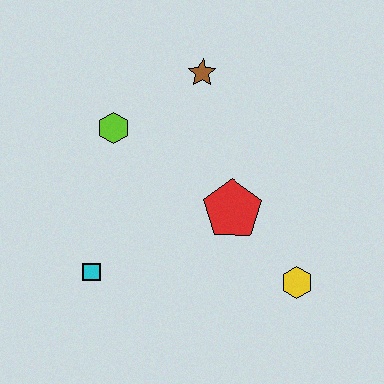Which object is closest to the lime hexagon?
The brown star is closest to the lime hexagon.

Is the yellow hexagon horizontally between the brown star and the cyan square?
No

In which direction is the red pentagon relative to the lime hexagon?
The red pentagon is to the right of the lime hexagon.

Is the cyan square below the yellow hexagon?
No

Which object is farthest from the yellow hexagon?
The lime hexagon is farthest from the yellow hexagon.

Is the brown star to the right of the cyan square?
Yes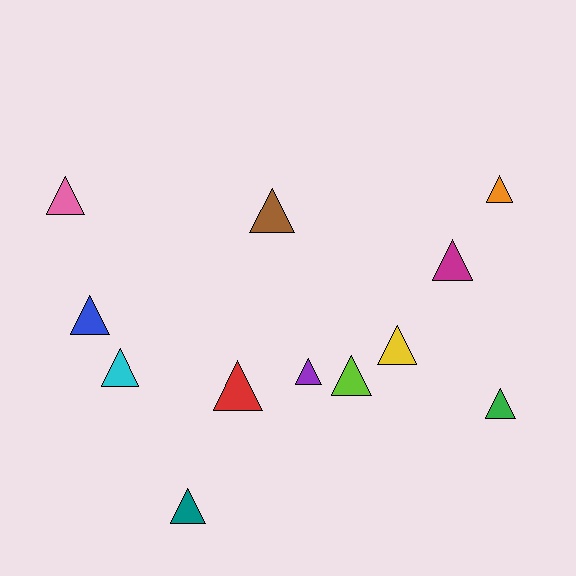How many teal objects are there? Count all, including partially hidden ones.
There is 1 teal object.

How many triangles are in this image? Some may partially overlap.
There are 12 triangles.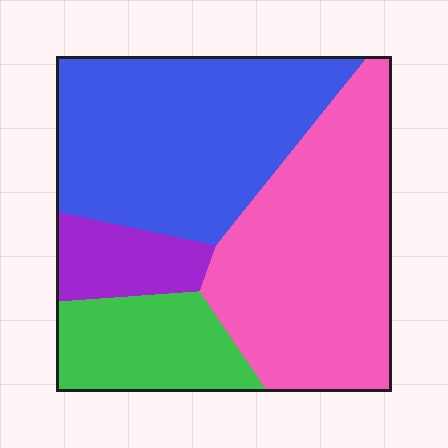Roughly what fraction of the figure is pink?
Pink takes up about three eighths (3/8) of the figure.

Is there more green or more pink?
Pink.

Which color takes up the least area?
Purple, at roughly 10%.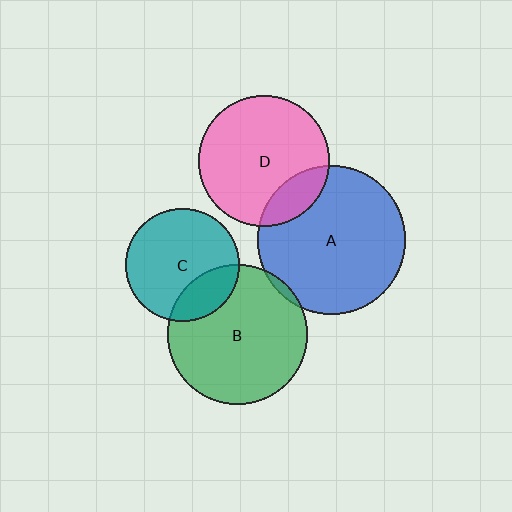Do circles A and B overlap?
Yes.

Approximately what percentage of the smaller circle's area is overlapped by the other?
Approximately 5%.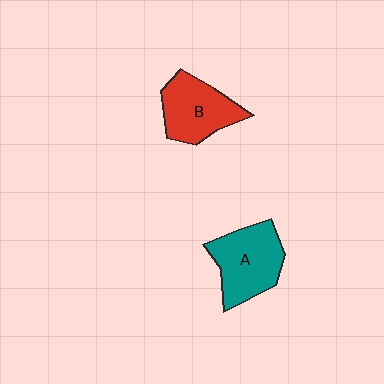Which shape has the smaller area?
Shape B (red).